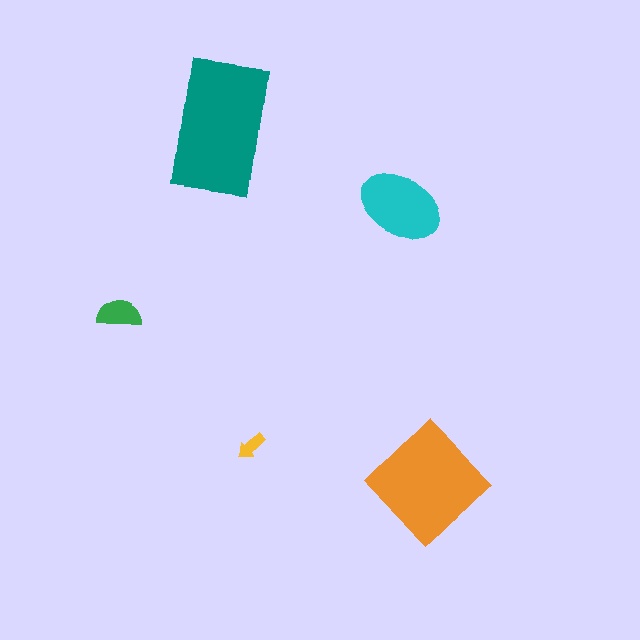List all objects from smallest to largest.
The yellow arrow, the green semicircle, the cyan ellipse, the orange diamond, the teal rectangle.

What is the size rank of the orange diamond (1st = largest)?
2nd.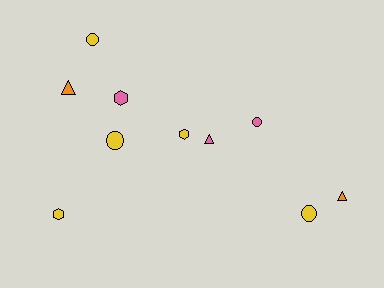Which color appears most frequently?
Yellow, with 5 objects.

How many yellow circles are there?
There are 3 yellow circles.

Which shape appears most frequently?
Circle, with 4 objects.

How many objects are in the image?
There are 10 objects.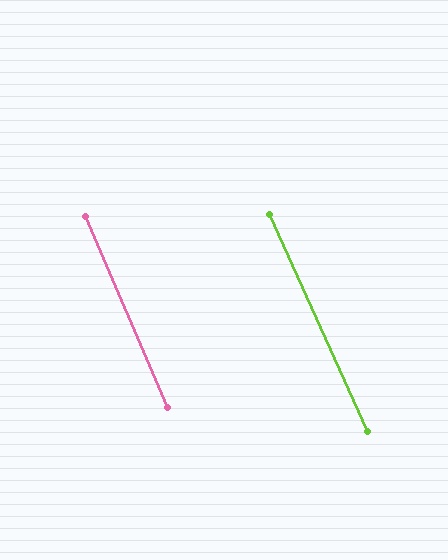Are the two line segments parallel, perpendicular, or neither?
Parallel — their directions differ by only 1.1°.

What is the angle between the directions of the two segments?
Approximately 1 degree.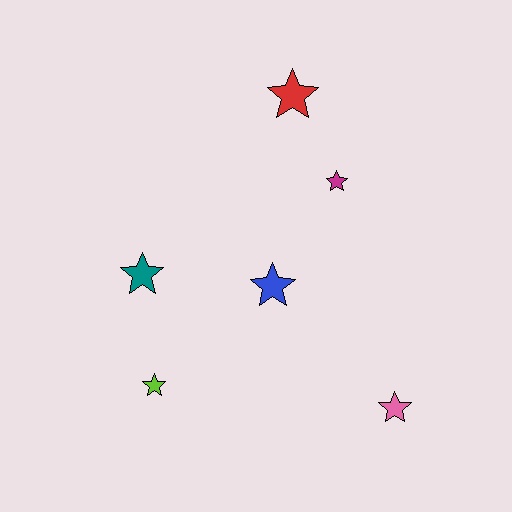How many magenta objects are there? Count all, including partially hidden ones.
There is 1 magenta object.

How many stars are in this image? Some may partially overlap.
There are 6 stars.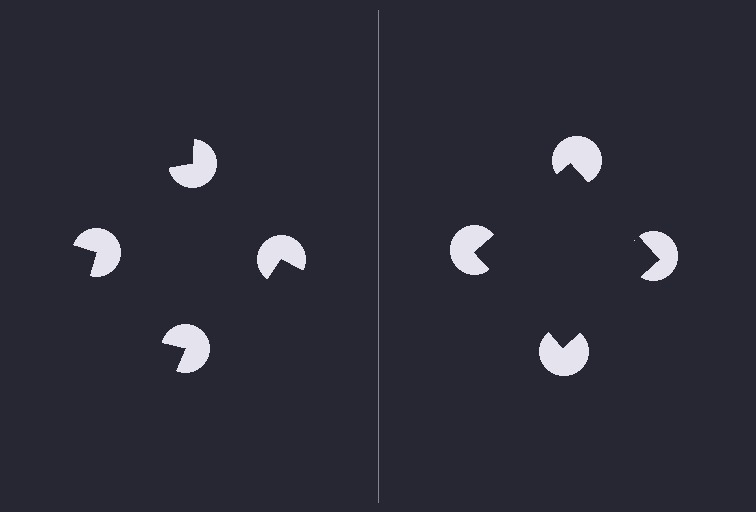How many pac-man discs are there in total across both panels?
8 — 4 on each side.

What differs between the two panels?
The pac-man discs are positioned identically on both sides; only the wedge orientations differ. On the right they align to a square; on the left they are misaligned.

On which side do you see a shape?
An illusory square appears on the right side. On the left side the wedge cuts are rotated, so no coherent shape forms.